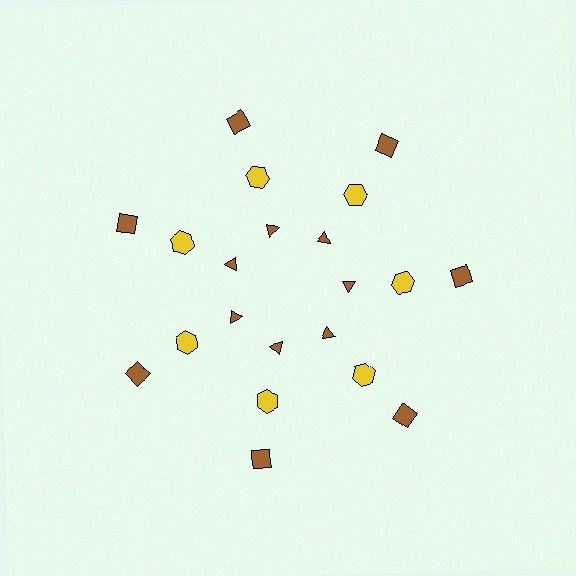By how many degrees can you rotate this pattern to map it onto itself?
The pattern maps onto itself every 51 degrees of rotation.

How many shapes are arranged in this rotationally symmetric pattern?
There are 21 shapes, arranged in 7 groups of 3.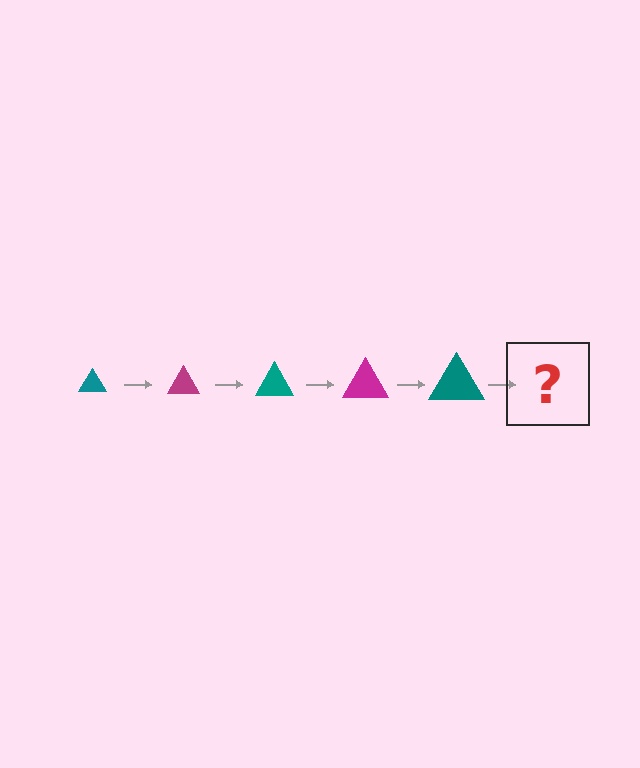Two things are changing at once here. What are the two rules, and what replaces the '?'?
The two rules are that the triangle grows larger each step and the color cycles through teal and magenta. The '?' should be a magenta triangle, larger than the previous one.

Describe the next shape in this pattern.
It should be a magenta triangle, larger than the previous one.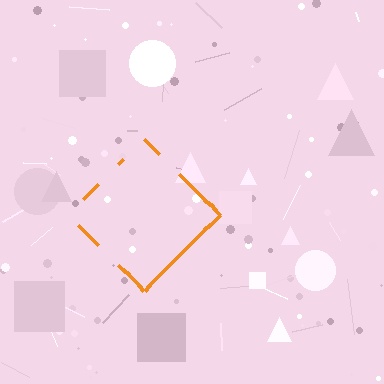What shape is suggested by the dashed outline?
The dashed outline suggests a diamond.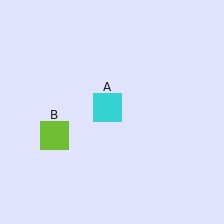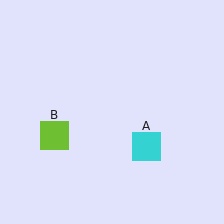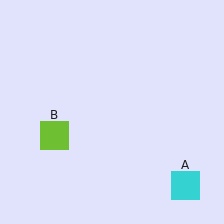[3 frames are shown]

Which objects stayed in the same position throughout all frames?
Lime square (object B) remained stationary.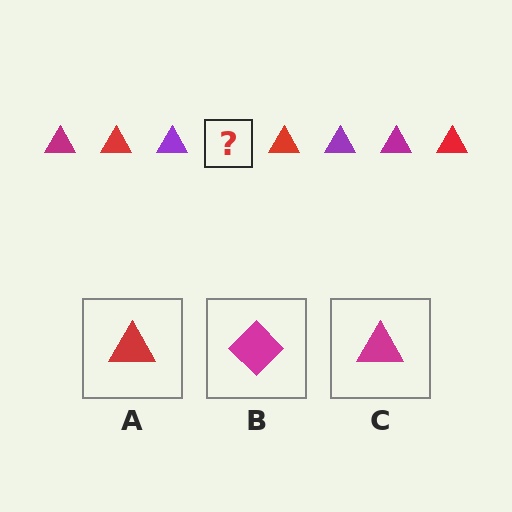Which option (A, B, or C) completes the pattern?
C.